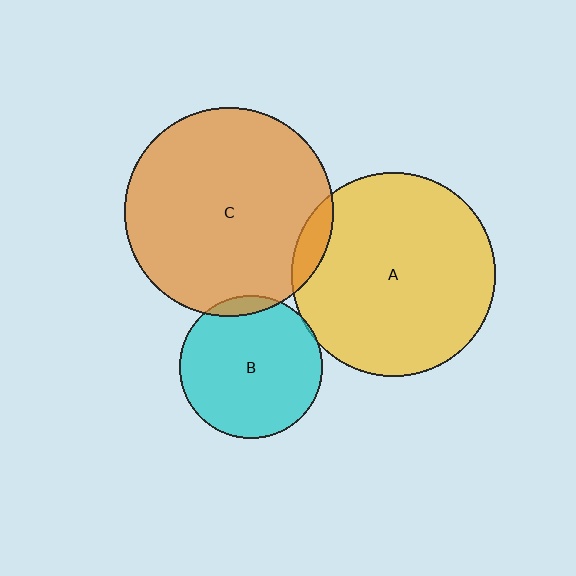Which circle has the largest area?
Circle C (orange).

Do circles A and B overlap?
Yes.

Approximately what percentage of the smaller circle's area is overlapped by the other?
Approximately 5%.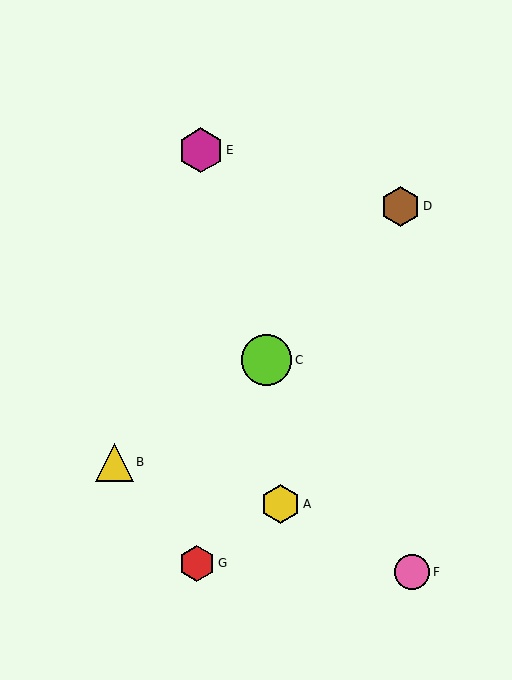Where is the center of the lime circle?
The center of the lime circle is at (267, 360).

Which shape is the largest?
The lime circle (labeled C) is the largest.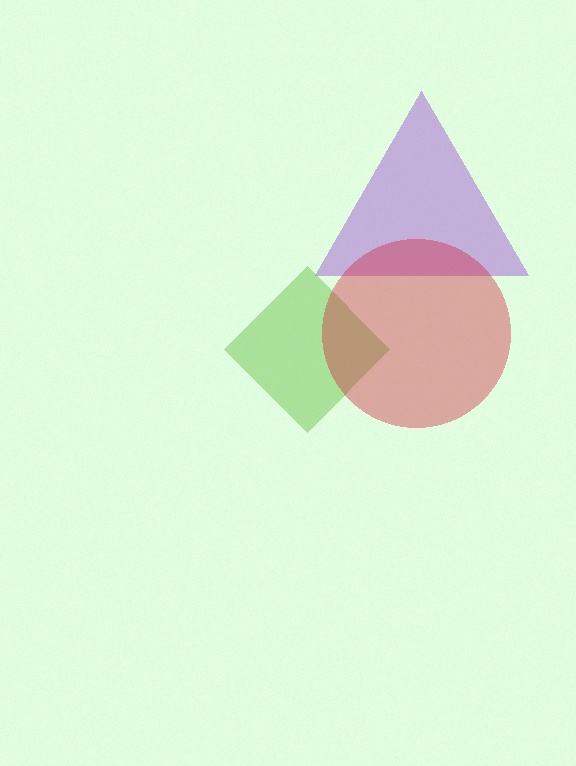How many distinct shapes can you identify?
There are 3 distinct shapes: a lime diamond, a purple triangle, a red circle.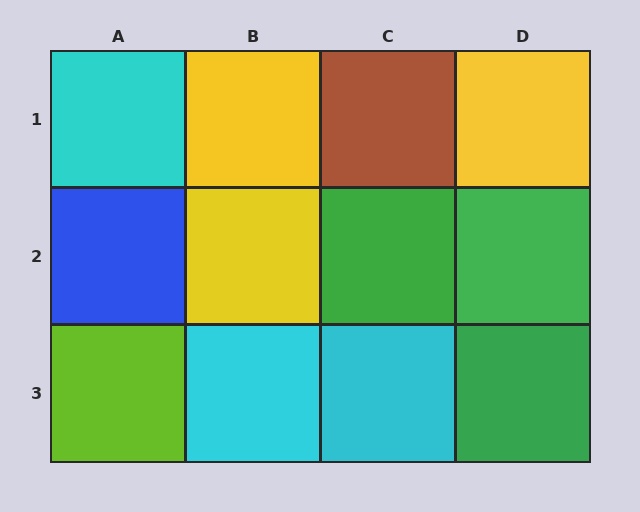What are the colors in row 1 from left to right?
Cyan, yellow, brown, yellow.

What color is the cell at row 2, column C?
Green.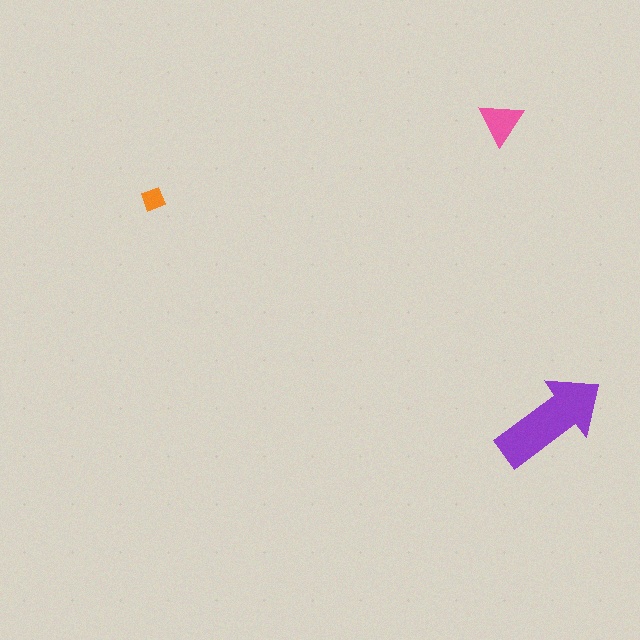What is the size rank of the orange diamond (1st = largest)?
3rd.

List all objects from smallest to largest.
The orange diamond, the pink triangle, the purple arrow.